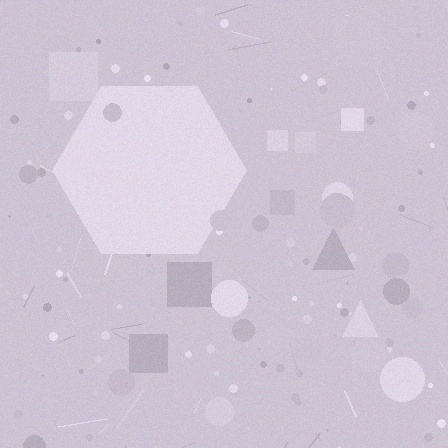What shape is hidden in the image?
A hexagon is hidden in the image.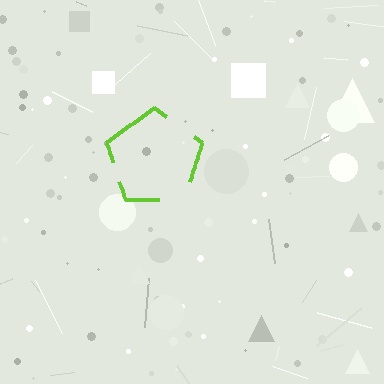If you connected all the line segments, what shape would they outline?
They would outline a pentagon.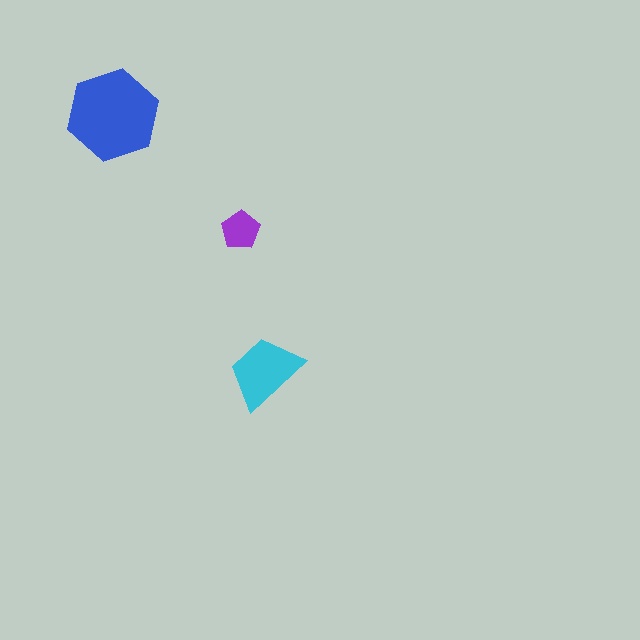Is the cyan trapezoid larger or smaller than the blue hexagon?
Smaller.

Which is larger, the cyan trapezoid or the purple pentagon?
The cyan trapezoid.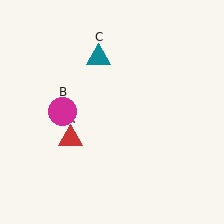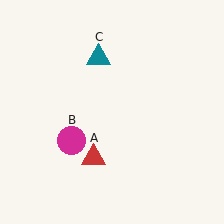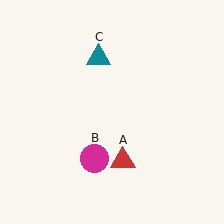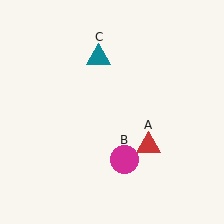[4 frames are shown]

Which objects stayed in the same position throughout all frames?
Teal triangle (object C) remained stationary.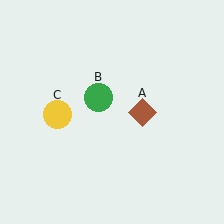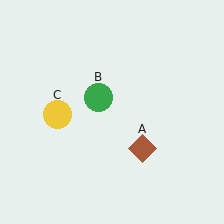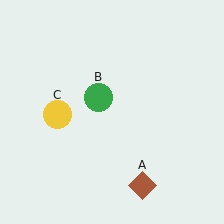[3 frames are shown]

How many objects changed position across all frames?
1 object changed position: brown diamond (object A).